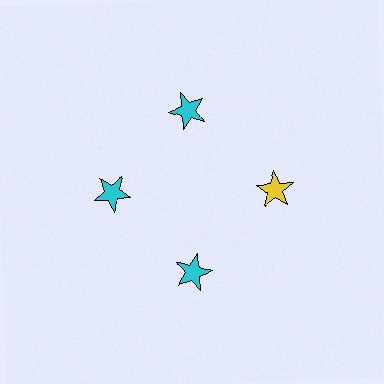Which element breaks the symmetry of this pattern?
The yellow star at roughly the 3 o'clock position breaks the symmetry. All other shapes are cyan stars.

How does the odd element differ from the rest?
It has a different color: yellow instead of cyan.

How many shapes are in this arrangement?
There are 4 shapes arranged in a ring pattern.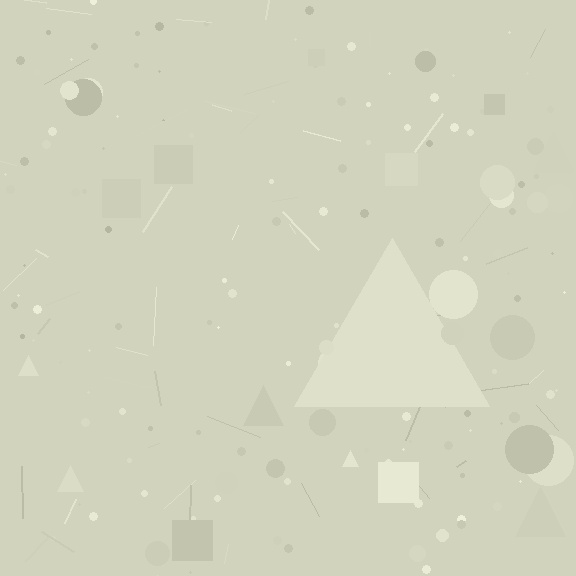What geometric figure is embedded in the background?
A triangle is embedded in the background.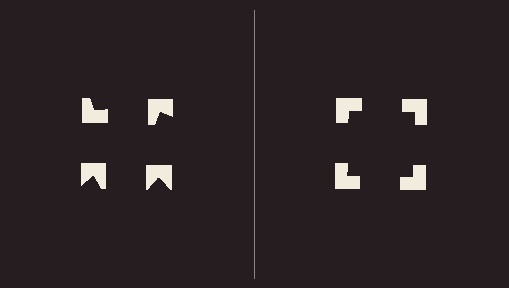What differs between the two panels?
The notched squares are positioned identically on both sides; only the wedge orientations differ. On the right they align to a square; on the left they are misaligned.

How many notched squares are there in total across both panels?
8 — 4 on each side.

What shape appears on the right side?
An illusory square.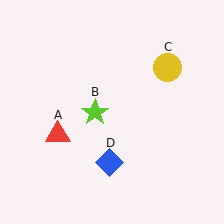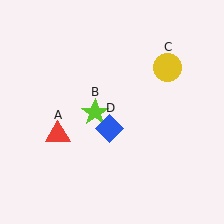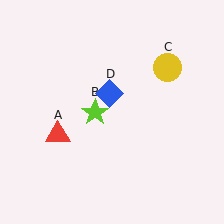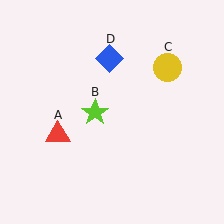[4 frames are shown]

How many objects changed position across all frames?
1 object changed position: blue diamond (object D).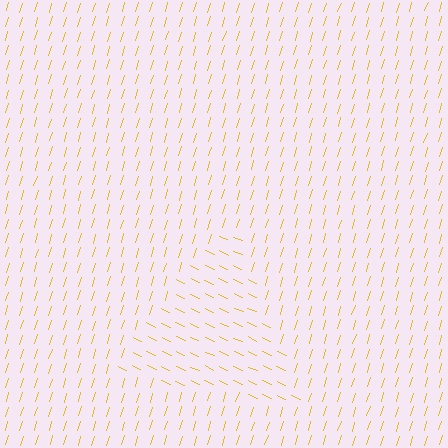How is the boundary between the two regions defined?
The boundary is defined purely by a change in line orientation (approximately 83 degrees difference). All lines are the same color and thickness.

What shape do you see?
I see a triangle.